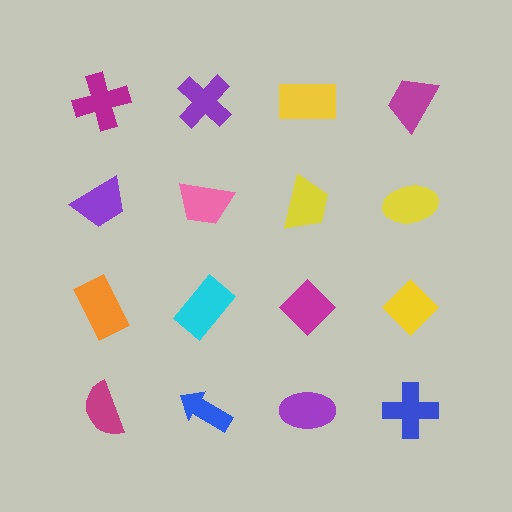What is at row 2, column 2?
A pink trapezoid.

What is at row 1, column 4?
A magenta trapezoid.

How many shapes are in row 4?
4 shapes.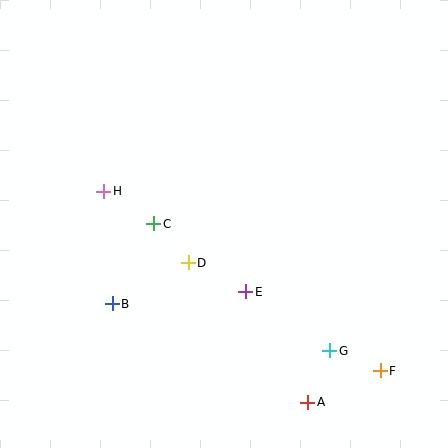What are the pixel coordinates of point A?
Point A is at (308, 402).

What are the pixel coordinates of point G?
Point G is at (330, 351).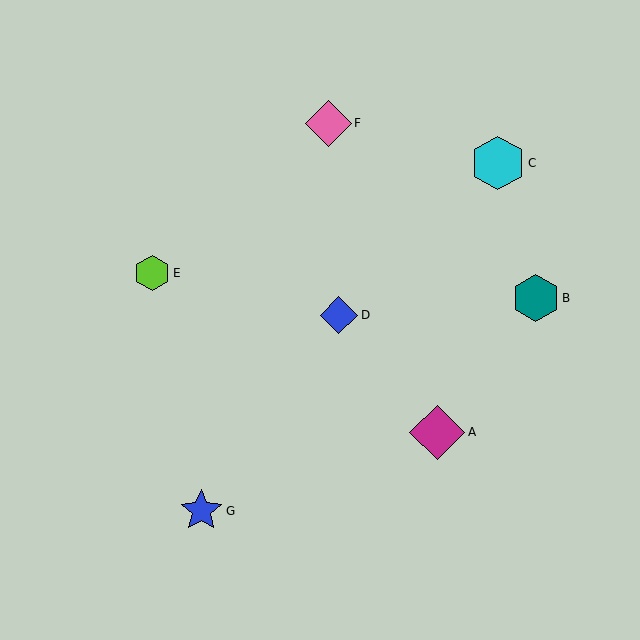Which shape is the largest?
The magenta diamond (labeled A) is the largest.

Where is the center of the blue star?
The center of the blue star is at (201, 511).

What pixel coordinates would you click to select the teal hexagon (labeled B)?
Click at (536, 298) to select the teal hexagon B.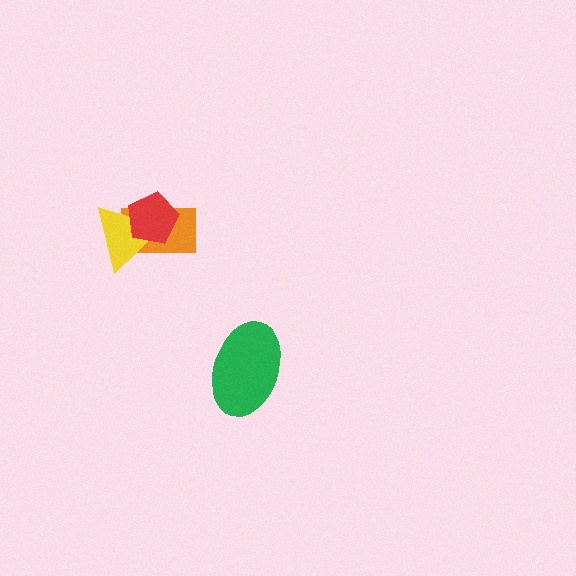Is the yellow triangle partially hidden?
Yes, it is partially covered by another shape.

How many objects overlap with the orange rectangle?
2 objects overlap with the orange rectangle.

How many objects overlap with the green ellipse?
0 objects overlap with the green ellipse.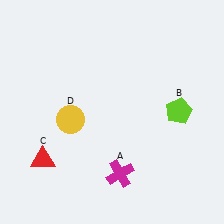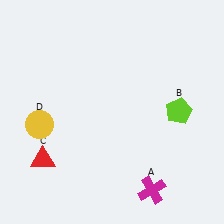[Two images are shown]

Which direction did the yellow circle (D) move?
The yellow circle (D) moved left.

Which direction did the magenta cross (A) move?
The magenta cross (A) moved right.